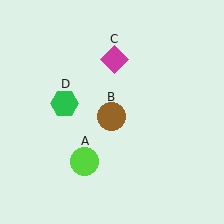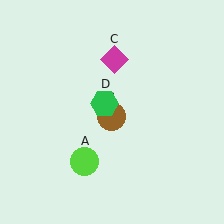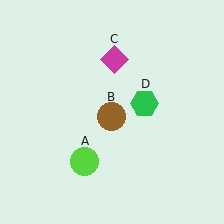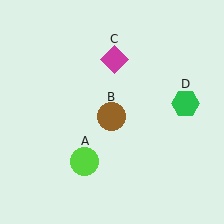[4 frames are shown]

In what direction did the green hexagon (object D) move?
The green hexagon (object D) moved right.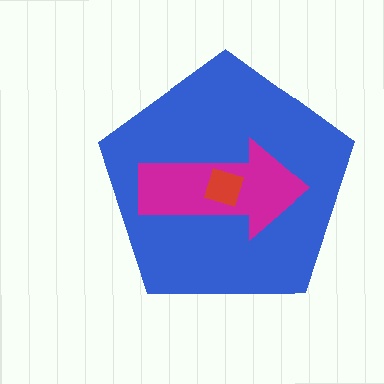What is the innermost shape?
The red diamond.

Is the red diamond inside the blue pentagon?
Yes.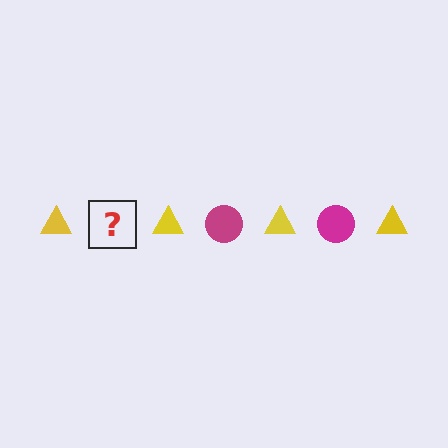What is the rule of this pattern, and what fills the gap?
The rule is that the pattern alternates between yellow triangle and magenta circle. The gap should be filled with a magenta circle.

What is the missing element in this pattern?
The missing element is a magenta circle.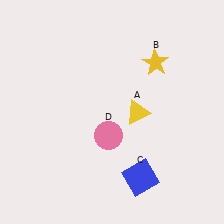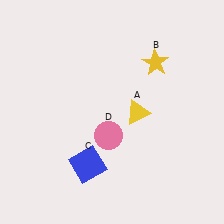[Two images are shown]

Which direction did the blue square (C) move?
The blue square (C) moved left.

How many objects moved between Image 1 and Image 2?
1 object moved between the two images.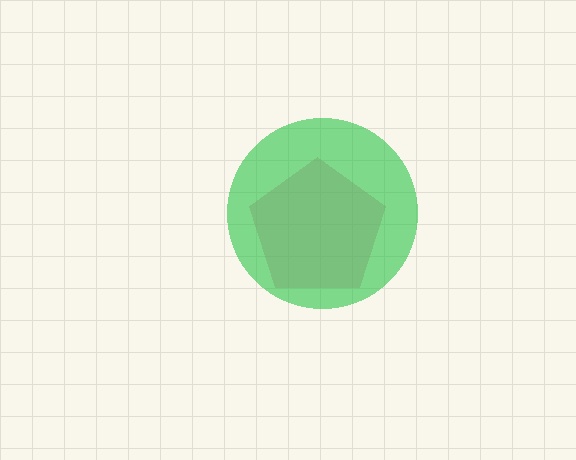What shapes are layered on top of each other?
The layered shapes are: a pink pentagon, a green circle.